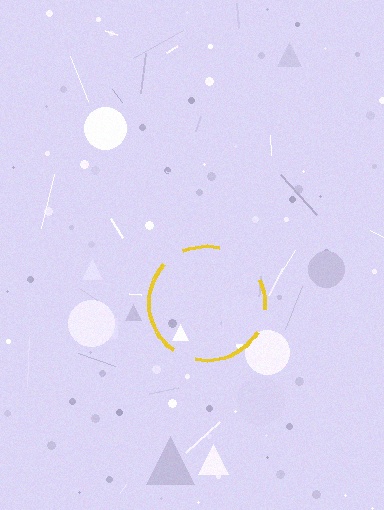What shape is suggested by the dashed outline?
The dashed outline suggests a circle.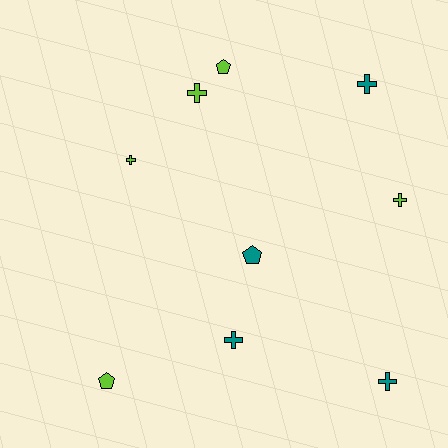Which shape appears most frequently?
Cross, with 6 objects.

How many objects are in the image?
There are 9 objects.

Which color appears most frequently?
Lime, with 5 objects.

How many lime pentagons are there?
There are 2 lime pentagons.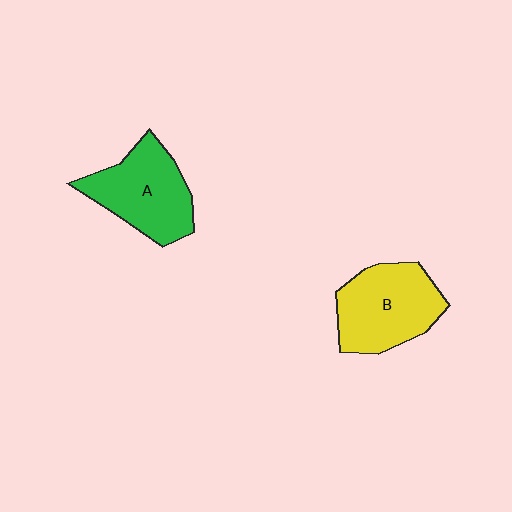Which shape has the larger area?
Shape B (yellow).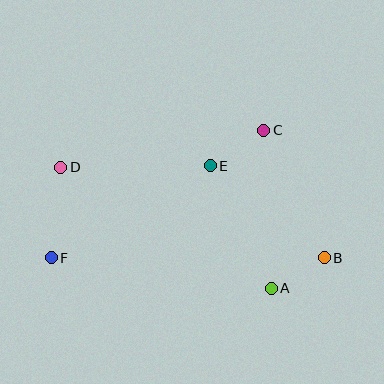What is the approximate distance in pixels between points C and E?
The distance between C and E is approximately 64 pixels.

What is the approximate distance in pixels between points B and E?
The distance between B and E is approximately 146 pixels.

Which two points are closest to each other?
Points A and B are closest to each other.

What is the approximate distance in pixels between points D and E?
The distance between D and E is approximately 150 pixels.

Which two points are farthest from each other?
Points B and D are farthest from each other.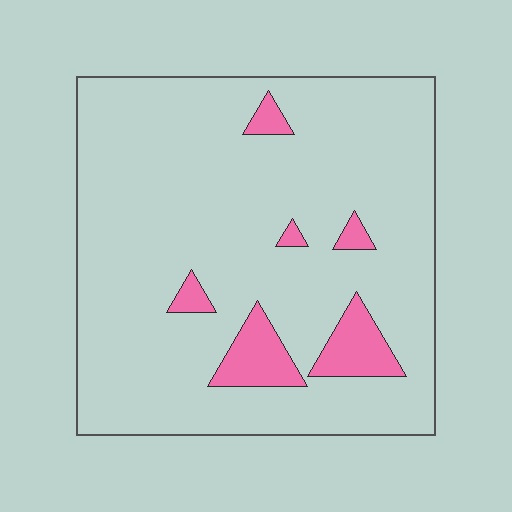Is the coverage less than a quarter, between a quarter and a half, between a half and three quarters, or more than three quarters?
Less than a quarter.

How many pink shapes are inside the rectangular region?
6.